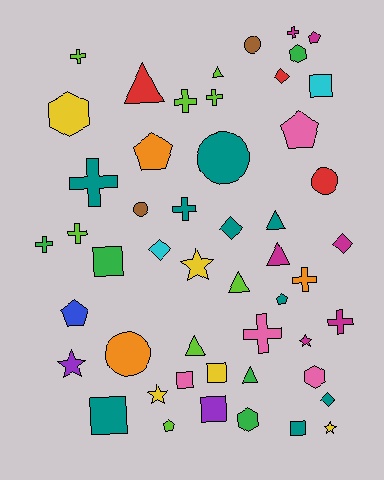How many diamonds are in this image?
There are 5 diamonds.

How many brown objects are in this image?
There are 2 brown objects.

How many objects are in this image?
There are 50 objects.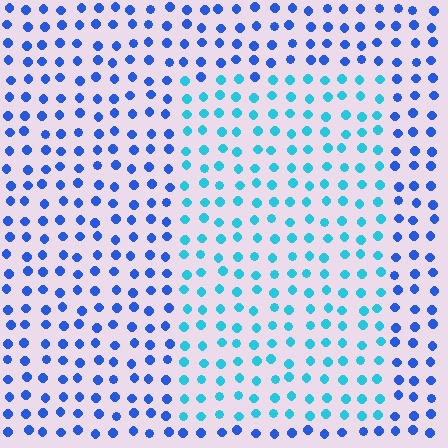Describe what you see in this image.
The image is filled with small blue elements in a uniform arrangement. A rectangle-shaped region is visible where the elements are tinted to a slightly different hue, forming a subtle color boundary.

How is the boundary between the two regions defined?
The boundary is defined purely by a slight shift in hue (about 37 degrees). Spacing, size, and orientation are identical on both sides.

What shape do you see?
I see a rectangle.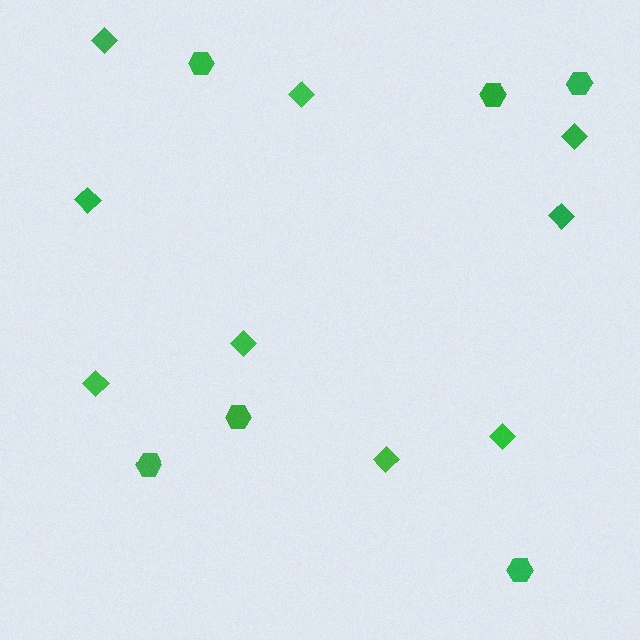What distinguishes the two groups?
There are 2 groups: one group of hexagons (6) and one group of diamonds (9).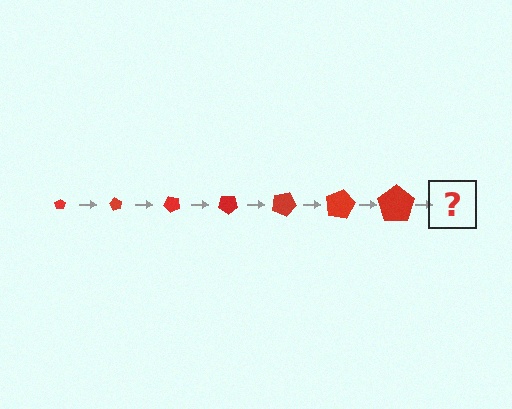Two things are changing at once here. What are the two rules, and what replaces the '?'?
The two rules are that the pentagon grows larger each step and it rotates 60 degrees each step. The '?' should be a pentagon, larger than the previous one and rotated 420 degrees from the start.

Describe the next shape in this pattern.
It should be a pentagon, larger than the previous one and rotated 420 degrees from the start.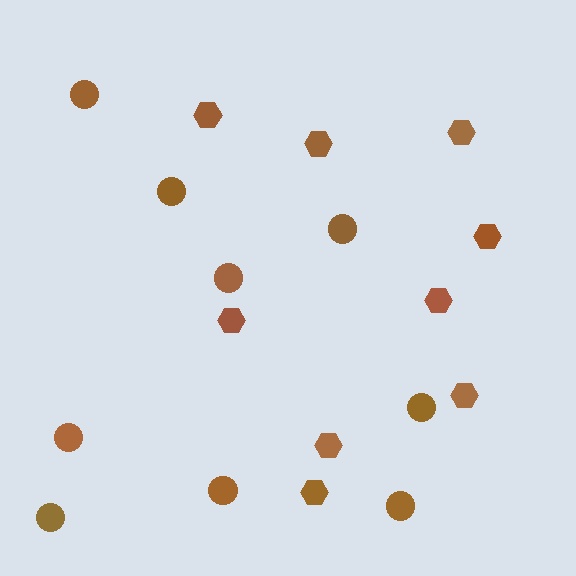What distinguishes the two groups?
There are 2 groups: one group of hexagons (9) and one group of circles (9).